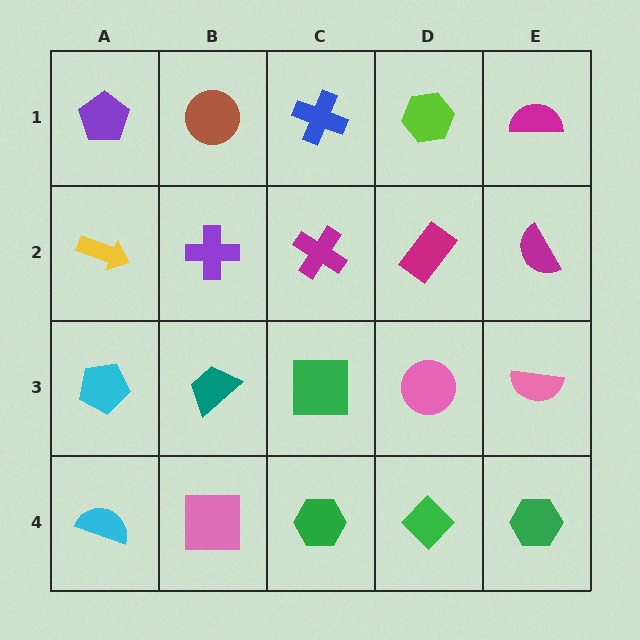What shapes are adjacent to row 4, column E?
A pink semicircle (row 3, column E), a green diamond (row 4, column D).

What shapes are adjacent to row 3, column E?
A magenta semicircle (row 2, column E), a green hexagon (row 4, column E), a pink circle (row 3, column D).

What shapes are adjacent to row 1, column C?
A magenta cross (row 2, column C), a brown circle (row 1, column B), a lime hexagon (row 1, column D).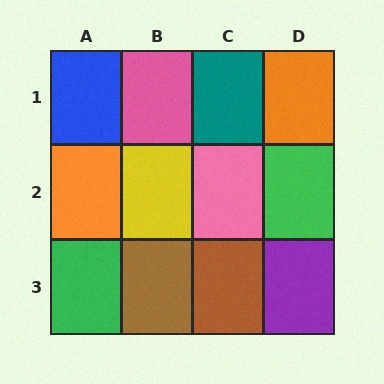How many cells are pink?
2 cells are pink.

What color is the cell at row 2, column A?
Orange.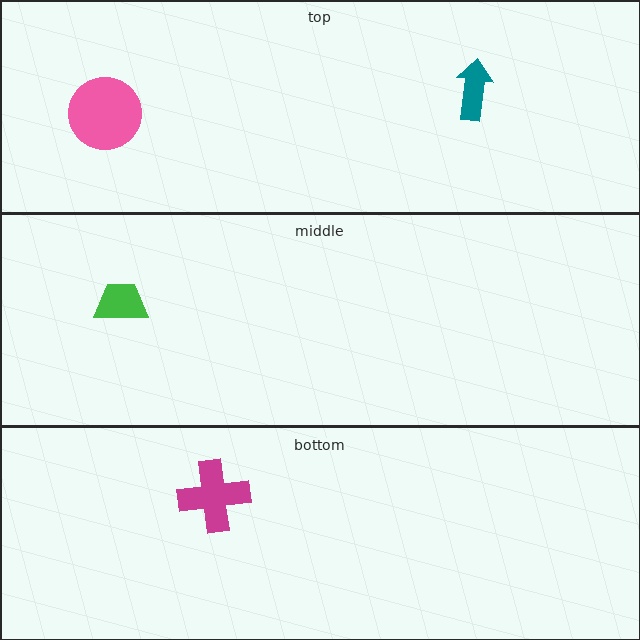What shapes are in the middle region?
The green trapezoid.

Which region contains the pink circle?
The top region.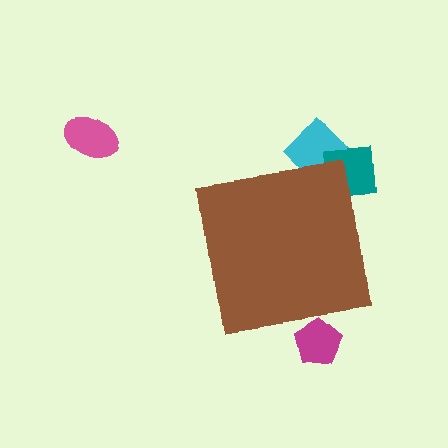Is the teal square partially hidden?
Yes, the teal square is partially hidden behind the brown square.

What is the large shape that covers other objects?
A brown square.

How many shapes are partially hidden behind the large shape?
3 shapes are partially hidden.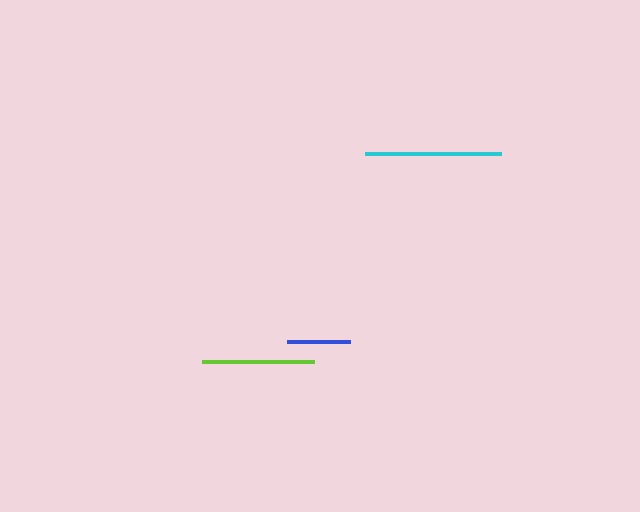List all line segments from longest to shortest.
From longest to shortest: cyan, lime, blue.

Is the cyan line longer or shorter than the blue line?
The cyan line is longer than the blue line.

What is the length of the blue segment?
The blue segment is approximately 62 pixels long.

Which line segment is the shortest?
The blue line is the shortest at approximately 62 pixels.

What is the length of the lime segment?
The lime segment is approximately 112 pixels long.